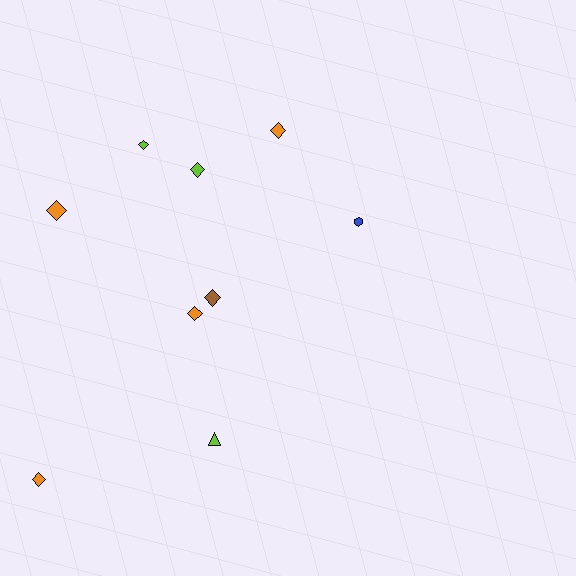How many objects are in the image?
There are 9 objects.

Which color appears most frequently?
Orange, with 4 objects.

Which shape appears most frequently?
Diamond, with 7 objects.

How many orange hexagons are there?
There are no orange hexagons.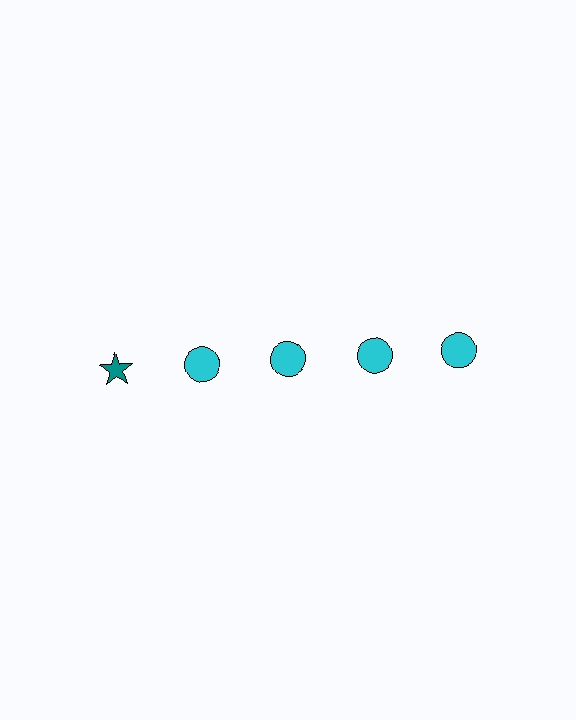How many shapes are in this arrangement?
There are 5 shapes arranged in a grid pattern.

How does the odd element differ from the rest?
It differs in both color (teal instead of cyan) and shape (star instead of circle).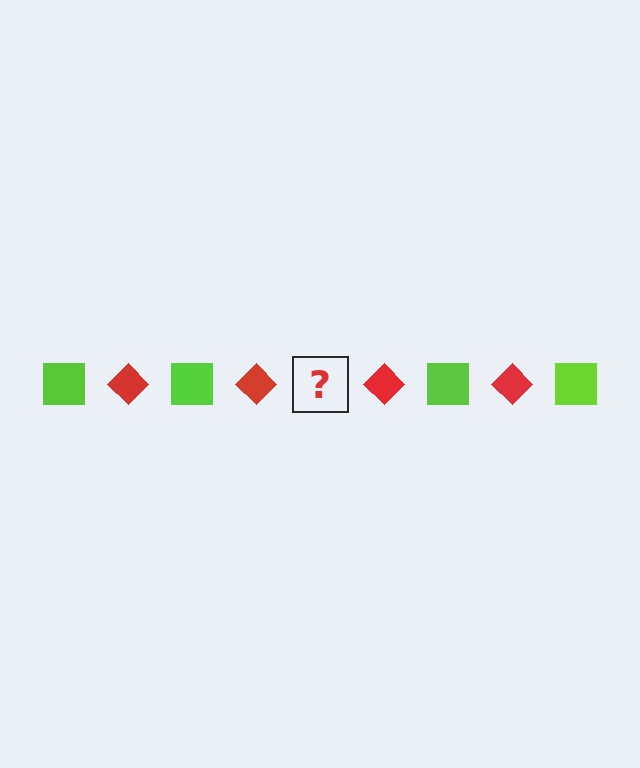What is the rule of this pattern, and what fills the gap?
The rule is that the pattern alternates between lime square and red diamond. The gap should be filled with a lime square.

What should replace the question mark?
The question mark should be replaced with a lime square.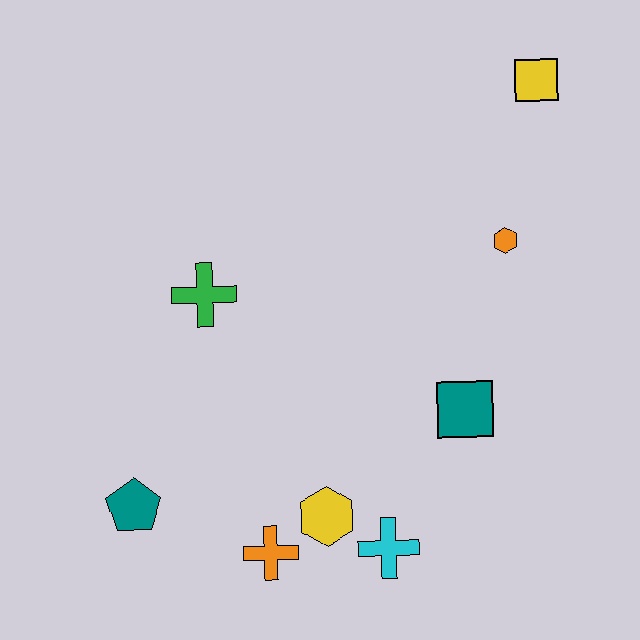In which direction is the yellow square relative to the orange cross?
The yellow square is above the orange cross.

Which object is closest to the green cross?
The teal pentagon is closest to the green cross.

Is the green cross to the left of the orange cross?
Yes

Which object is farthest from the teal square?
The teal pentagon is farthest from the teal square.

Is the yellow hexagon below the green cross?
Yes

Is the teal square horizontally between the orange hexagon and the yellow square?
No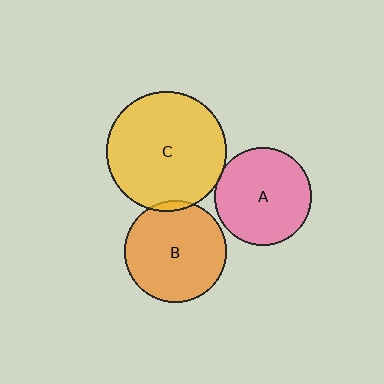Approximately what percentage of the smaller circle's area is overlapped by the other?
Approximately 5%.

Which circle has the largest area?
Circle C (yellow).